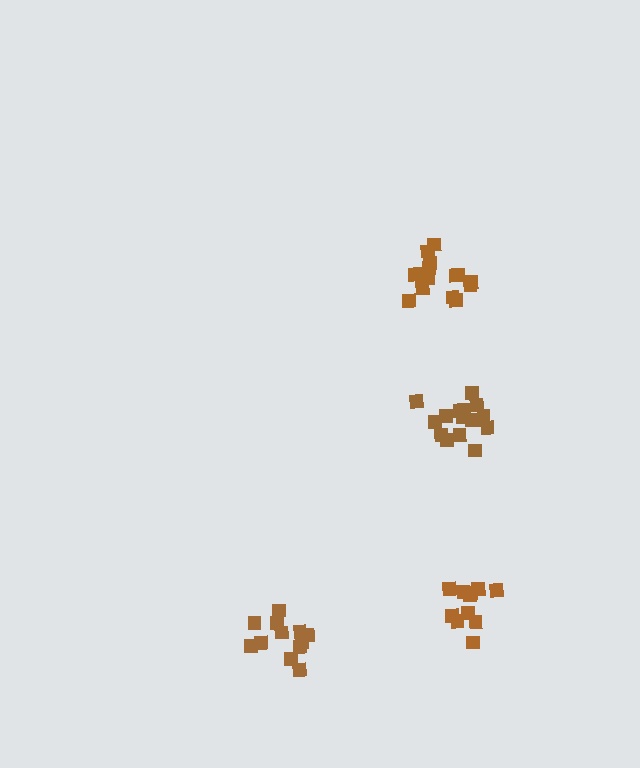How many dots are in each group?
Group 1: 12 dots, Group 2: 16 dots, Group 3: 15 dots, Group 4: 11 dots (54 total).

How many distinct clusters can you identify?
There are 4 distinct clusters.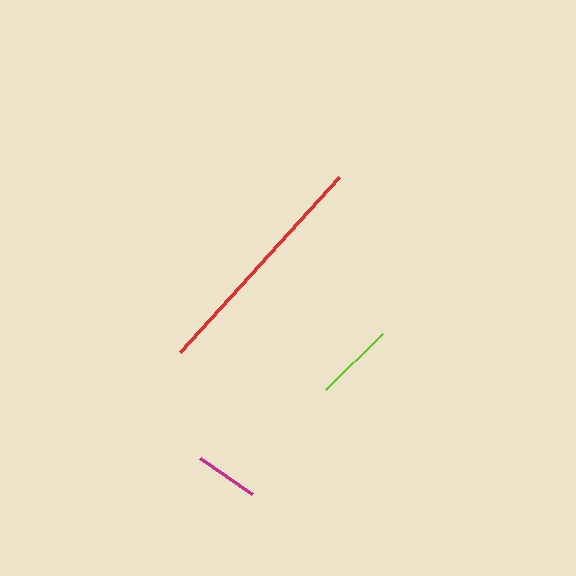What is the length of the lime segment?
The lime segment is approximately 81 pixels long.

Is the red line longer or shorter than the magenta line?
The red line is longer than the magenta line.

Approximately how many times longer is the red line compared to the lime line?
The red line is approximately 2.9 times the length of the lime line.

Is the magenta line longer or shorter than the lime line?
The lime line is longer than the magenta line.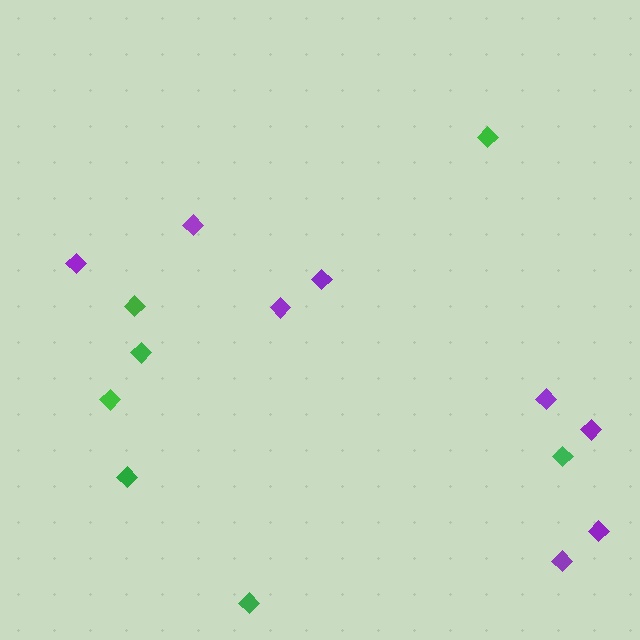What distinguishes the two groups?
There are 2 groups: one group of green diamonds (7) and one group of purple diamonds (8).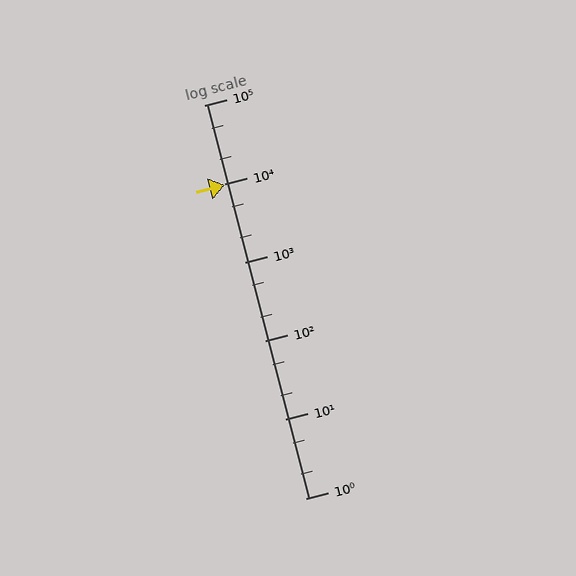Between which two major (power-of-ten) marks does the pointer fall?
The pointer is between 1000 and 10000.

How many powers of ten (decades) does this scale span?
The scale spans 5 decades, from 1 to 100000.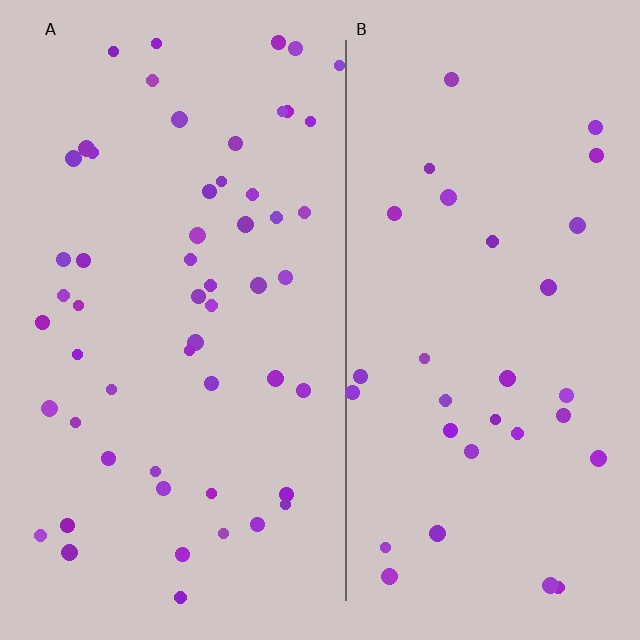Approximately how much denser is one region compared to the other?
Approximately 1.7× — region A over region B.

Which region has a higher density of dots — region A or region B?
A (the left).